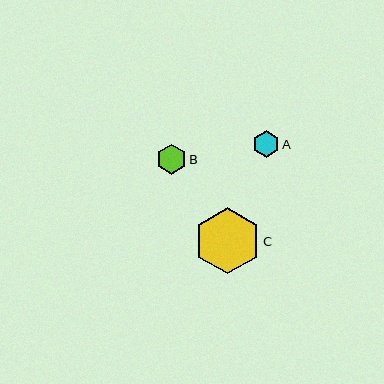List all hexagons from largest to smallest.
From largest to smallest: C, B, A.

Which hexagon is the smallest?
Hexagon A is the smallest with a size of approximately 26 pixels.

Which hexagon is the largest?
Hexagon C is the largest with a size of approximately 66 pixels.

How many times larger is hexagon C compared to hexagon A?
Hexagon C is approximately 2.5 times the size of hexagon A.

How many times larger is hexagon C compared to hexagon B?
Hexagon C is approximately 2.2 times the size of hexagon B.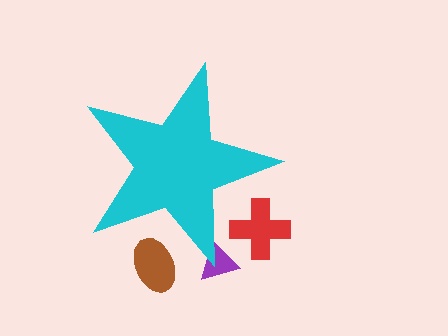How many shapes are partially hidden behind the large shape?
3 shapes are partially hidden.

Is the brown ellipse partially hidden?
Yes, the brown ellipse is partially hidden behind the cyan star.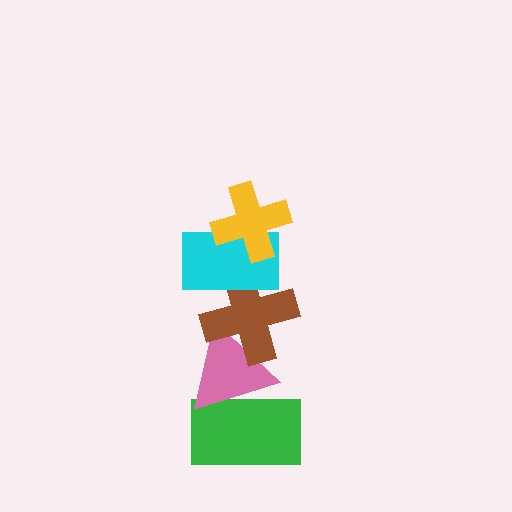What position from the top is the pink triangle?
The pink triangle is 4th from the top.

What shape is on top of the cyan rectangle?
The yellow cross is on top of the cyan rectangle.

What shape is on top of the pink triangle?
The brown cross is on top of the pink triangle.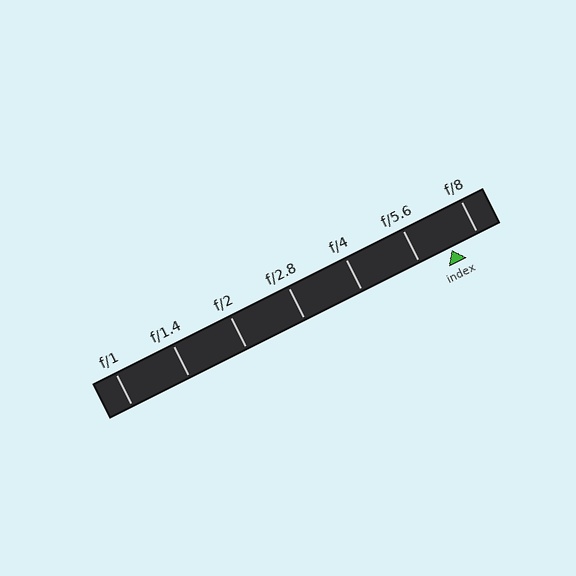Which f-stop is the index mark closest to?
The index mark is closest to f/8.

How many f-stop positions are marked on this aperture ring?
There are 7 f-stop positions marked.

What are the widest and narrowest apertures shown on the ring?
The widest aperture shown is f/1 and the narrowest is f/8.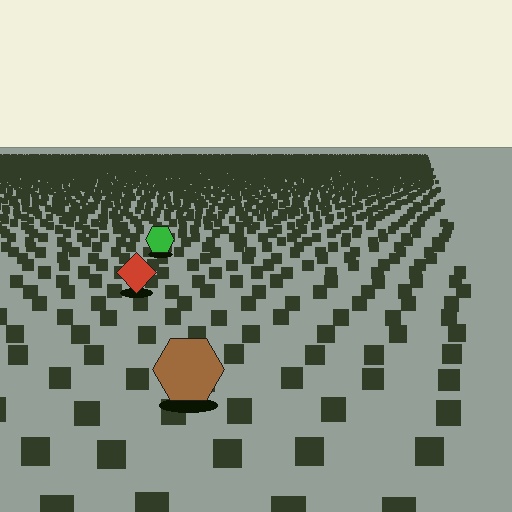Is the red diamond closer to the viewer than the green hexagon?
Yes. The red diamond is closer — you can tell from the texture gradient: the ground texture is coarser near it.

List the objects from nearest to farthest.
From nearest to farthest: the brown hexagon, the red diamond, the green hexagon.